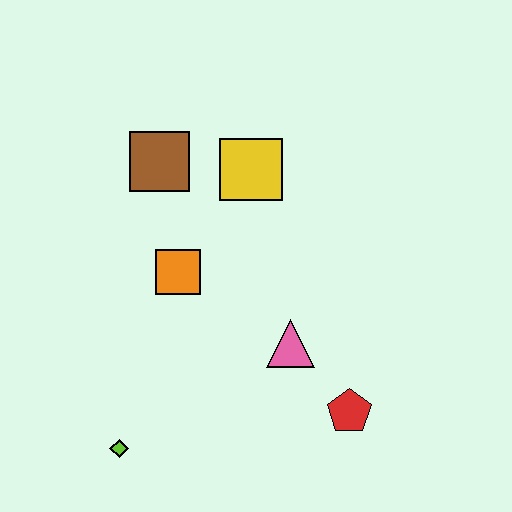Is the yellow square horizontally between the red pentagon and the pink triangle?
No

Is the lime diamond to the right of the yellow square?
No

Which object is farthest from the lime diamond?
The yellow square is farthest from the lime diamond.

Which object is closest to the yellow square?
The brown square is closest to the yellow square.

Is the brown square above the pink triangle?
Yes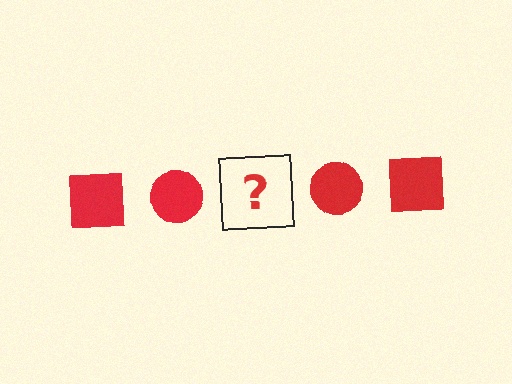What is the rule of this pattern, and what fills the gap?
The rule is that the pattern cycles through square, circle shapes in red. The gap should be filled with a red square.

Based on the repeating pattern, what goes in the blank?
The blank should be a red square.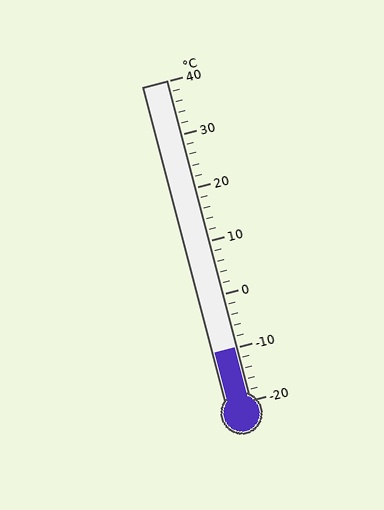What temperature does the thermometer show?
The thermometer shows approximately -10°C.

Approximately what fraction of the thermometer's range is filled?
The thermometer is filled to approximately 15% of its range.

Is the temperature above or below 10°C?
The temperature is below 10°C.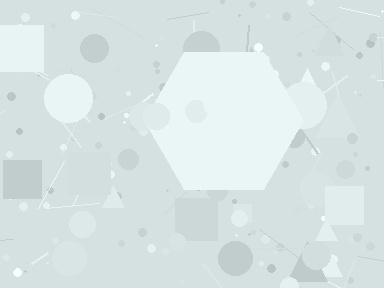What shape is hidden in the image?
A hexagon is hidden in the image.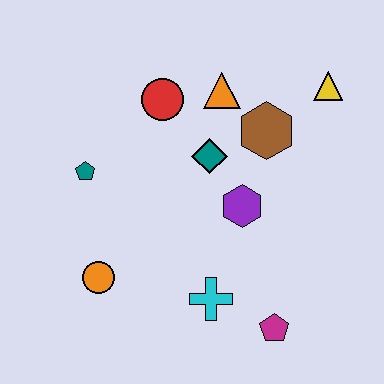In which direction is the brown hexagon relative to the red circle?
The brown hexagon is to the right of the red circle.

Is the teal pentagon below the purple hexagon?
No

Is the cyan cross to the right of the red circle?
Yes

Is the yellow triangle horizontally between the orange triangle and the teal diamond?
No